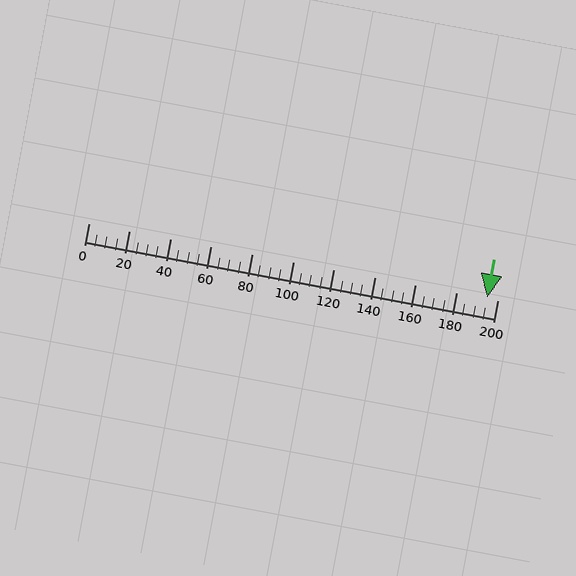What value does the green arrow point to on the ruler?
The green arrow points to approximately 195.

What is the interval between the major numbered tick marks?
The major tick marks are spaced 20 units apart.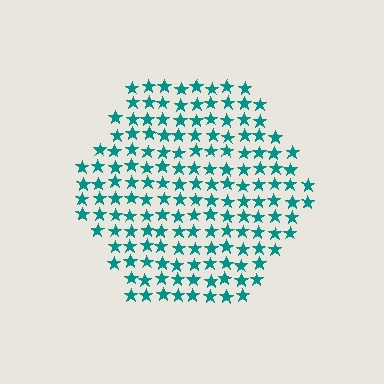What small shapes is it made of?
It is made of small stars.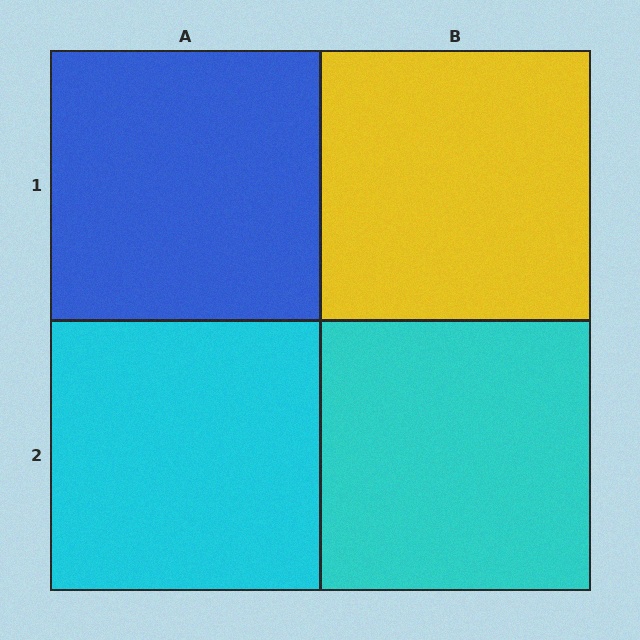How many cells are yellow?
1 cell is yellow.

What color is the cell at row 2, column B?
Cyan.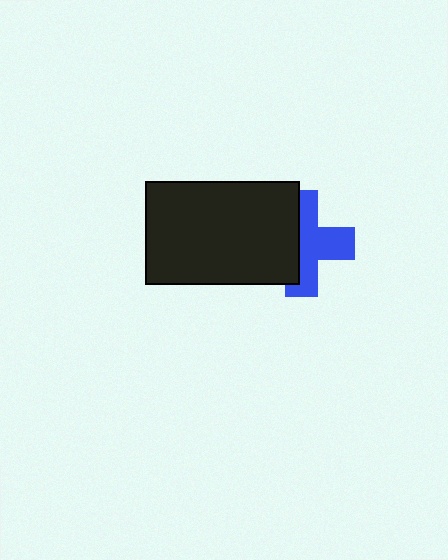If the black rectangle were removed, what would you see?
You would see the complete blue cross.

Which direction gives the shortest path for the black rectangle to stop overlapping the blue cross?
Moving left gives the shortest separation.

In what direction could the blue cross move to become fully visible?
The blue cross could move right. That would shift it out from behind the black rectangle entirely.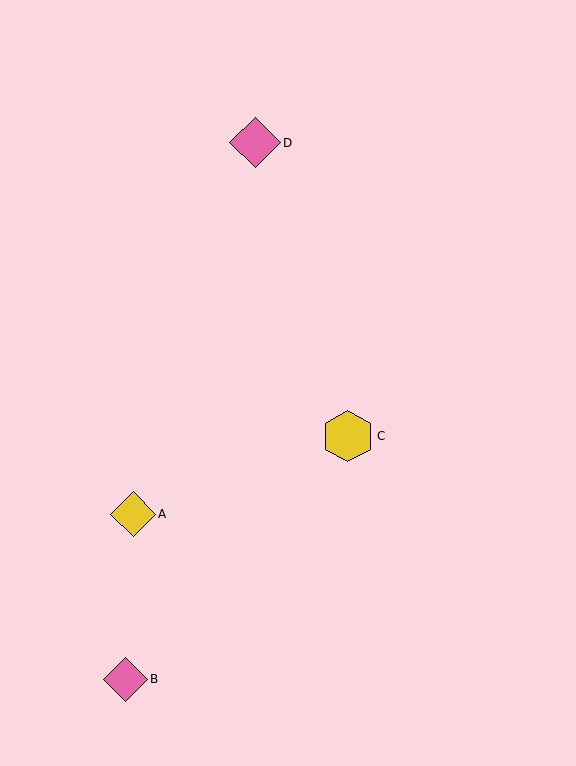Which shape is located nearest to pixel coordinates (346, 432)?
The yellow hexagon (labeled C) at (348, 436) is nearest to that location.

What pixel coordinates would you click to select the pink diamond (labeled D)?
Click at (255, 143) to select the pink diamond D.